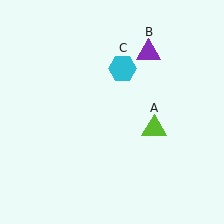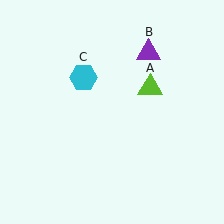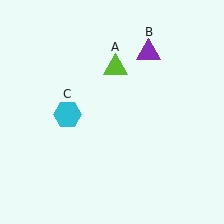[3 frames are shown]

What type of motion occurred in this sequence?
The lime triangle (object A), cyan hexagon (object C) rotated counterclockwise around the center of the scene.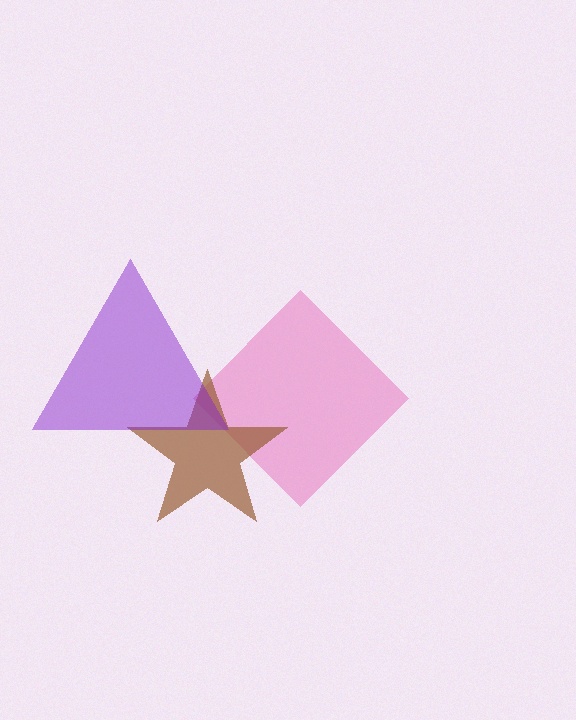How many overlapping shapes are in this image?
There are 3 overlapping shapes in the image.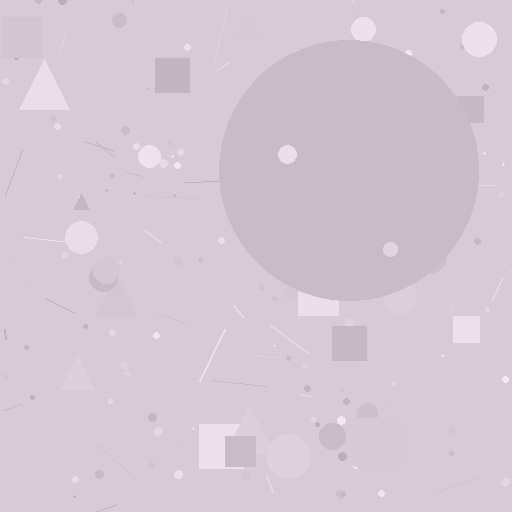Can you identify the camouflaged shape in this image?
The camouflaged shape is a circle.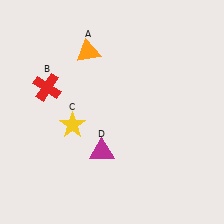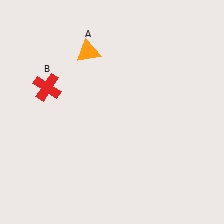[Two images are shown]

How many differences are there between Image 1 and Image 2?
There are 2 differences between the two images.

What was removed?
The magenta triangle (D), the yellow star (C) were removed in Image 2.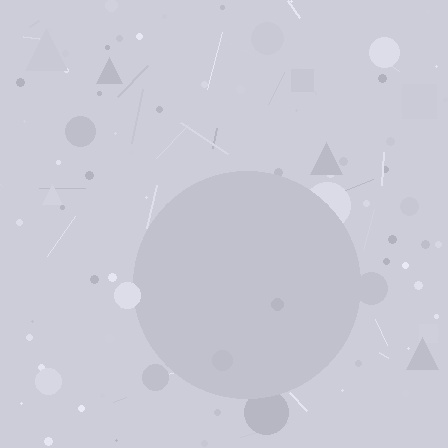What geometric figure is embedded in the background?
A circle is embedded in the background.